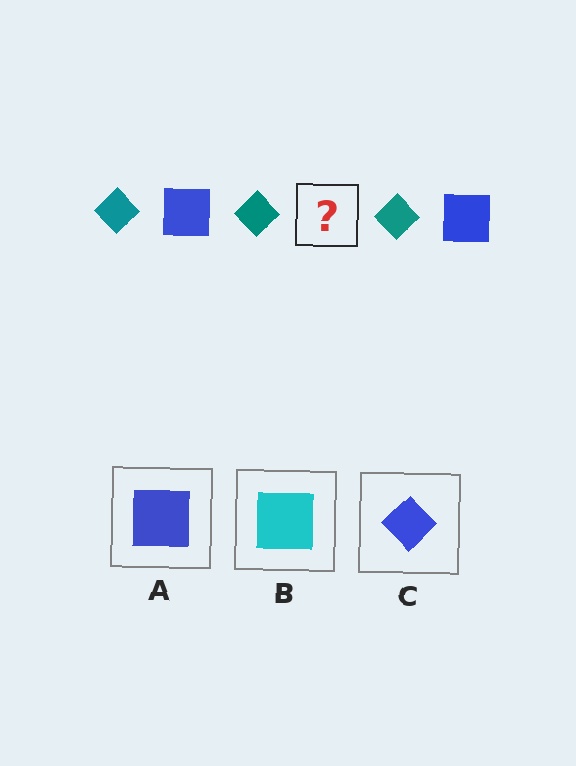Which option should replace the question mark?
Option A.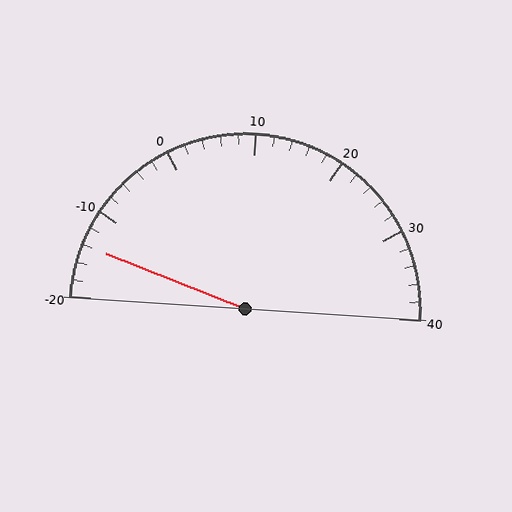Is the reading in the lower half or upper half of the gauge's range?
The reading is in the lower half of the range (-20 to 40).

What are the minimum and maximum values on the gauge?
The gauge ranges from -20 to 40.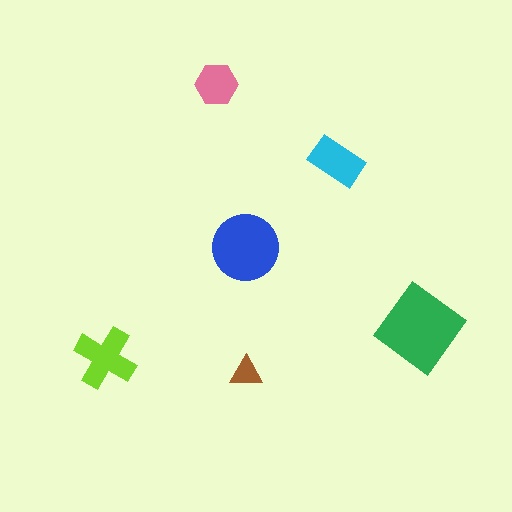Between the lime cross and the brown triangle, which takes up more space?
The lime cross.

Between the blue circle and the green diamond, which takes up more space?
The green diamond.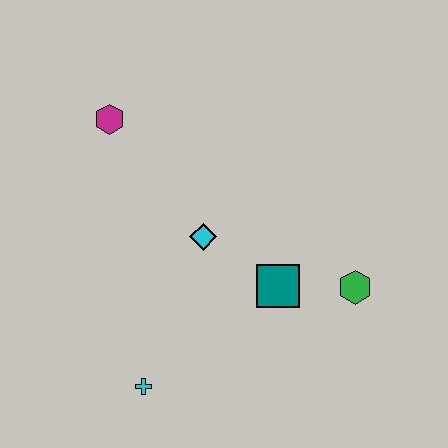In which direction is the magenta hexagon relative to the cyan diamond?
The magenta hexagon is above the cyan diamond.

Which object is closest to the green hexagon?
The teal square is closest to the green hexagon.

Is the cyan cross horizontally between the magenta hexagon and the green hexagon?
Yes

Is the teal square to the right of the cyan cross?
Yes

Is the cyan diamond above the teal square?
Yes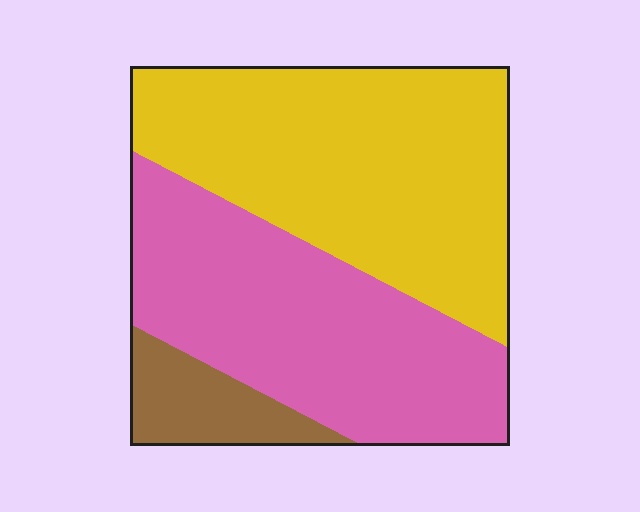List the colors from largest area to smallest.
From largest to smallest: yellow, pink, brown.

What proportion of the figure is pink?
Pink takes up about two fifths (2/5) of the figure.